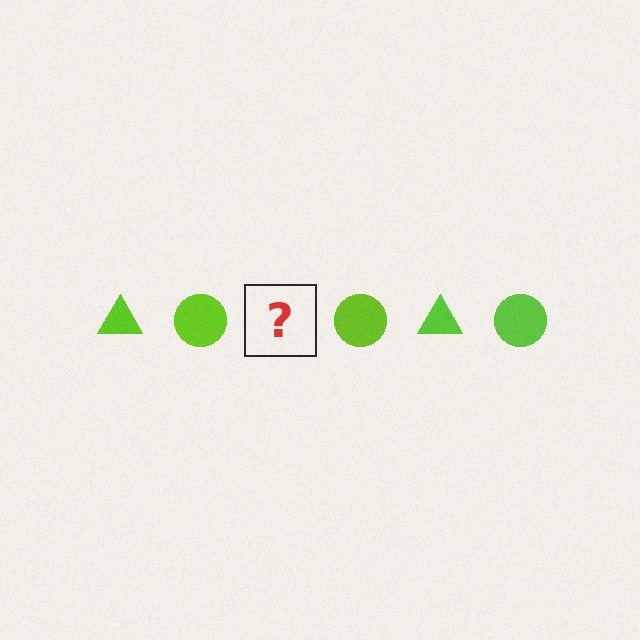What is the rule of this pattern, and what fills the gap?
The rule is that the pattern cycles through triangle, circle shapes in lime. The gap should be filled with a lime triangle.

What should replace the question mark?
The question mark should be replaced with a lime triangle.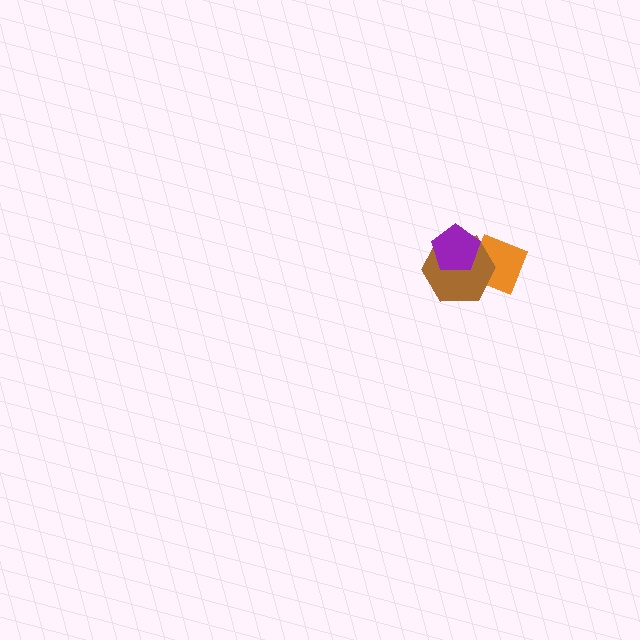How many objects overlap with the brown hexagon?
2 objects overlap with the brown hexagon.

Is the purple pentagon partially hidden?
No, no other shape covers it.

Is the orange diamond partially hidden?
Yes, it is partially covered by another shape.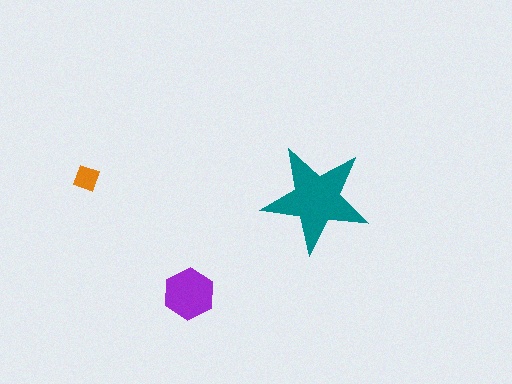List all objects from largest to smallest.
The teal star, the purple hexagon, the orange diamond.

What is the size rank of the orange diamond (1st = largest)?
3rd.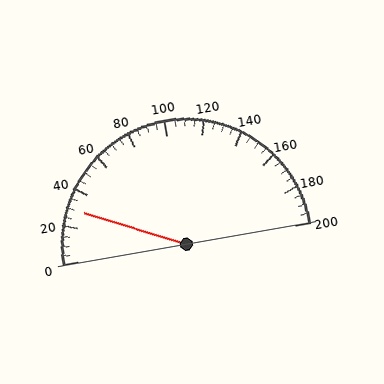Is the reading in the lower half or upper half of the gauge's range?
The reading is in the lower half of the range (0 to 200).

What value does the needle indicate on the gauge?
The needle indicates approximately 30.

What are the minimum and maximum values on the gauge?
The gauge ranges from 0 to 200.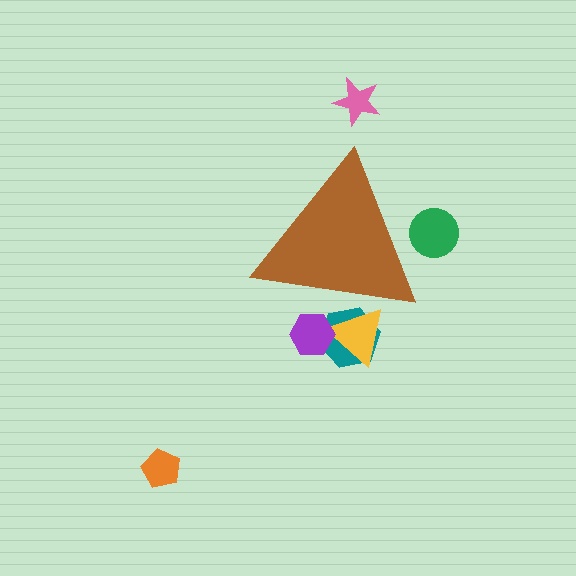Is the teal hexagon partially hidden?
Yes, the teal hexagon is partially hidden behind the brown triangle.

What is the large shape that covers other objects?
A brown triangle.